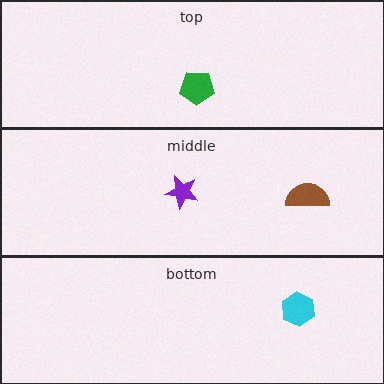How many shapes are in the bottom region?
1.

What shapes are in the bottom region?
The cyan hexagon.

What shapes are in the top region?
The green pentagon.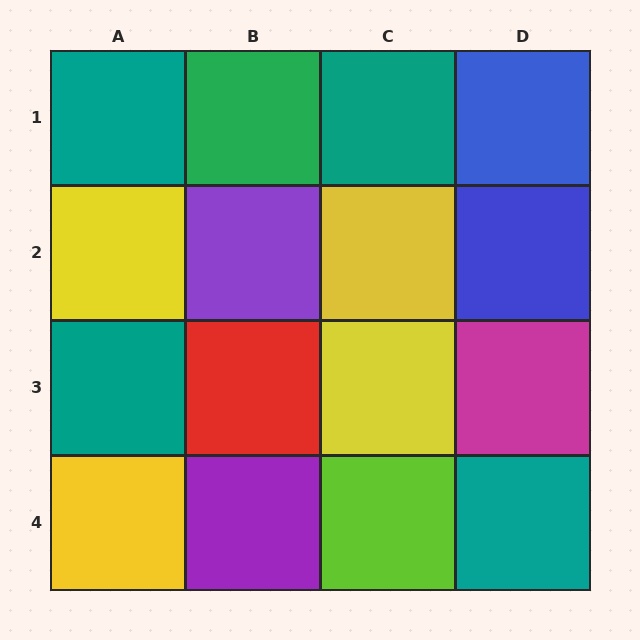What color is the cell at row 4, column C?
Lime.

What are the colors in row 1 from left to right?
Teal, green, teal, blue.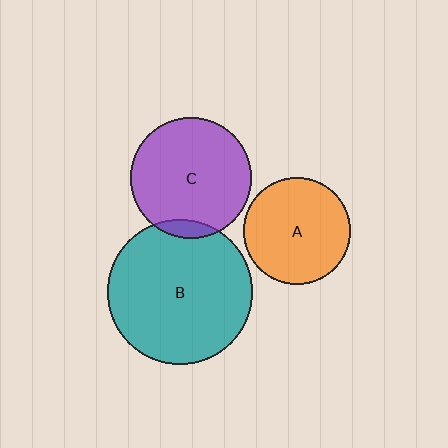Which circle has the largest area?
Circle B (teal).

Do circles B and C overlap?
Yes.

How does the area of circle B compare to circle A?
Approximately 1.8 times.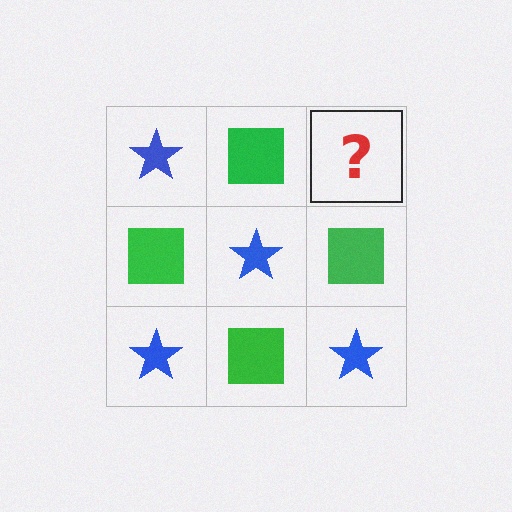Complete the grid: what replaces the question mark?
The question mark should be replaced with a blue star.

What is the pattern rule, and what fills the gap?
The rule is that it alternates blue star and green square in a checkerboard pattern. The gap should be filled with a blue star.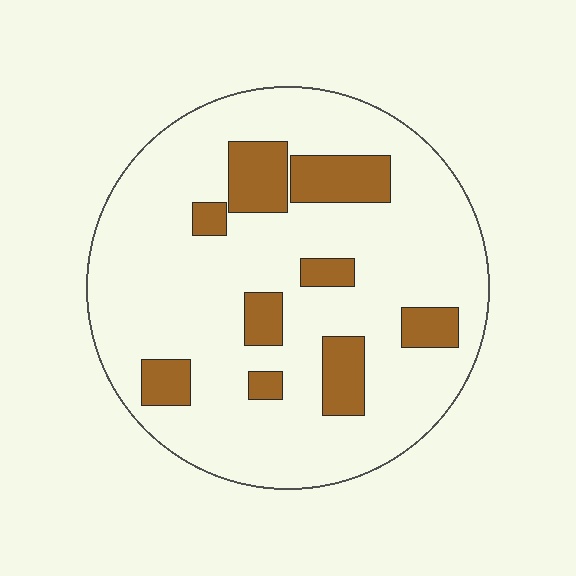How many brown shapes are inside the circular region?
9.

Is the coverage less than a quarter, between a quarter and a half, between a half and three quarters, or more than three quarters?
Less than a quarter.